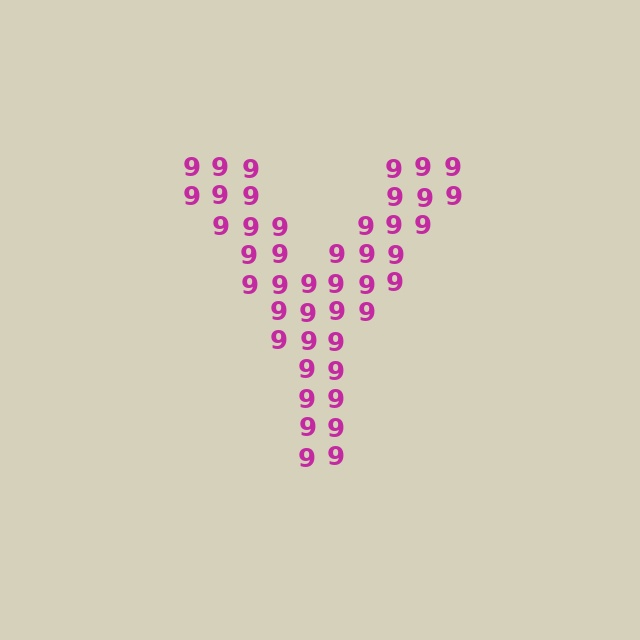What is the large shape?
The large shape is the letter Y.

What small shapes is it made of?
It is made of small digit 9's.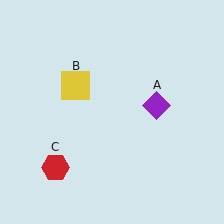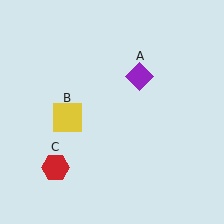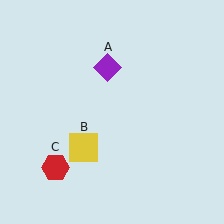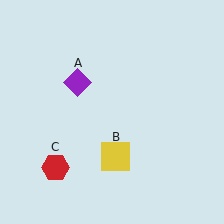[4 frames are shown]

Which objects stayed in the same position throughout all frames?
Red hexagon (object C) remained stationary.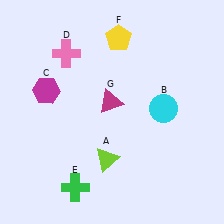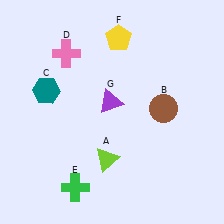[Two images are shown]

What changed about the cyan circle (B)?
In Image 1, B is cyan. In Image 2, it changed to brown.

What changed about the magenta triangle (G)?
In Image 1, G is magenta. In Image 2, it changed to purple.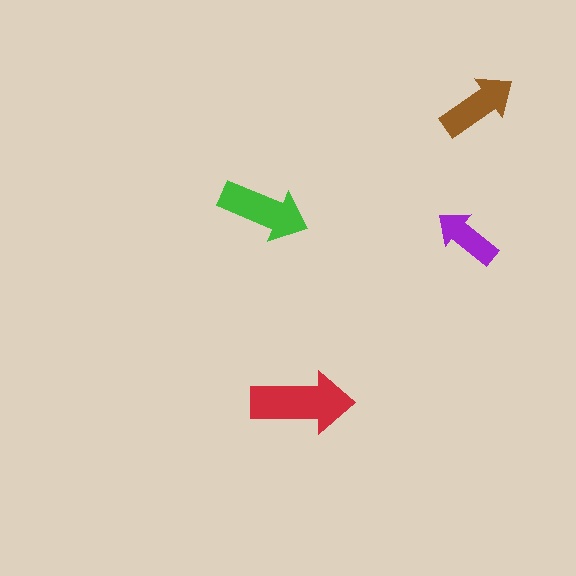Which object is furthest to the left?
The green arrow is leftmost.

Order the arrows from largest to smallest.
the red one, the green one, the brown one, the purple one.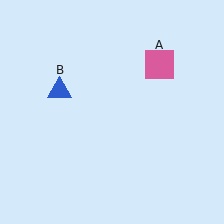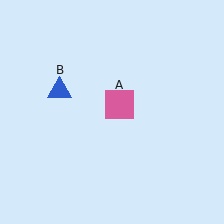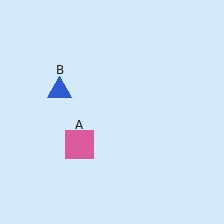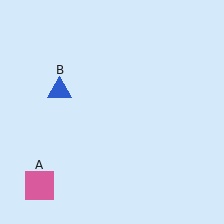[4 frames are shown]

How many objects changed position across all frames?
1 object changed position: pink square (object A).